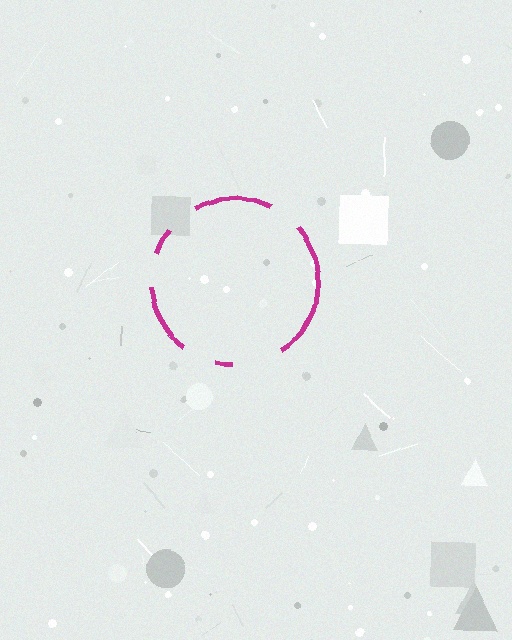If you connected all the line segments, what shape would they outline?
They would outline a circle.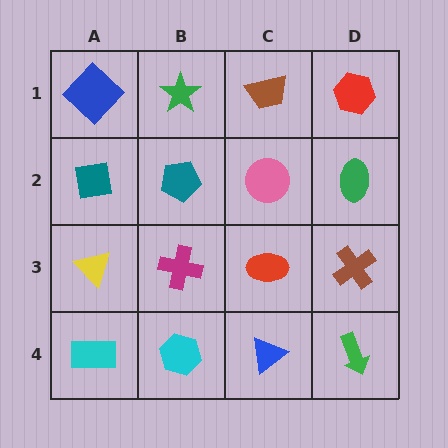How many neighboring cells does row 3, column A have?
3.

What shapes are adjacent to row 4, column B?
A magenta cross (row 3, column B), a cyan rectangle (row 4, column A), a blue triangle (row 4, column C).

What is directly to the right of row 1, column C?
A red hexagon.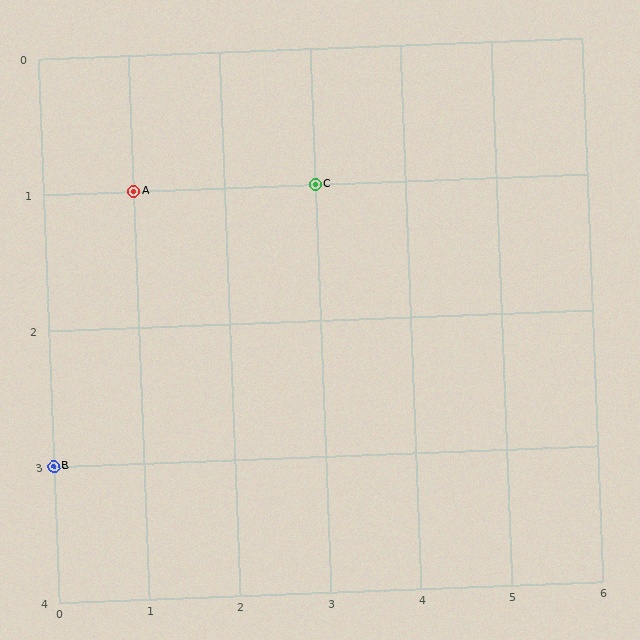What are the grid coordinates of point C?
Point C is at grid coordinates (3, 1).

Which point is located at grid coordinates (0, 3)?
Point B is at (0, 3).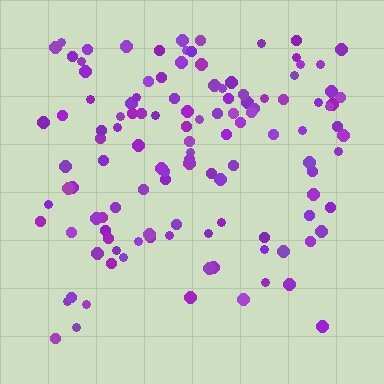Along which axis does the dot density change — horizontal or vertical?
Vertical.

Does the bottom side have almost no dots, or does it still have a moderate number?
Still a moderate number, just noticeably fewer than the top.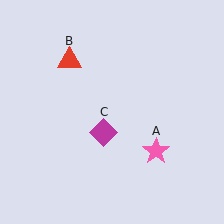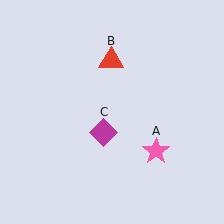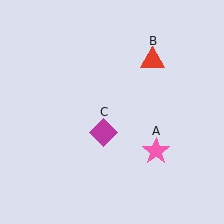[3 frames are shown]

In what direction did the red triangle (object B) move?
The red triangle (object B) moved right.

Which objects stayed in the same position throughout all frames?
Pink star (object A) and magenta diamond (object C) remained stationary.